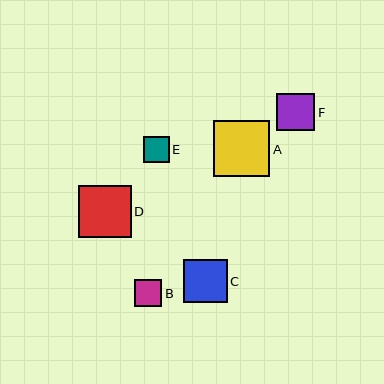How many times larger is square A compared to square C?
Square A is approximately 1.3 times the size of square C.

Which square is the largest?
Square A is the largest with a size of approximately 57 pixels.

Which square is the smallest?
Square E is the smallest with a size of approximately 26 pixels.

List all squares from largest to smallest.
From largest to smallest: A, D, C, F, B, E.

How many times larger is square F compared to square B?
Square F is approximately 1.4 times the size of square B.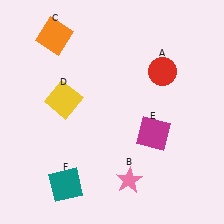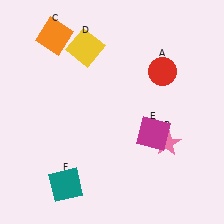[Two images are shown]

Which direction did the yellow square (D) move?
The yellow square (D) moved up.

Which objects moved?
The objects that moved are: the pink star (B), the yellow square (D).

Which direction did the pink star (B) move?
The pink star (B) moved right.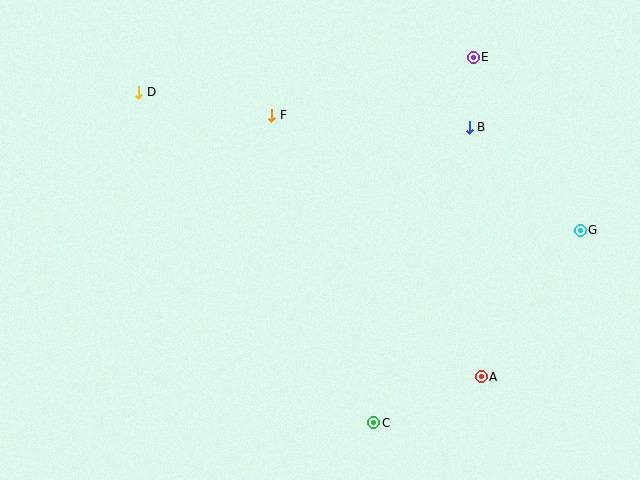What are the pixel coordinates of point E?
Point E is at (473, 57).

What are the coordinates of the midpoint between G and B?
The midpoint between G and B is at (525, 179).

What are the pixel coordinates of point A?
Point A is at (481, 377).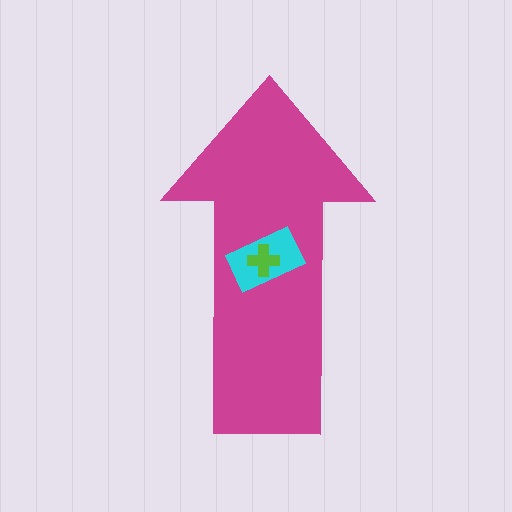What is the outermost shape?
The magenta arrow.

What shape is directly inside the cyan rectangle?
The lime cross.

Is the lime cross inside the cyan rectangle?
Yes.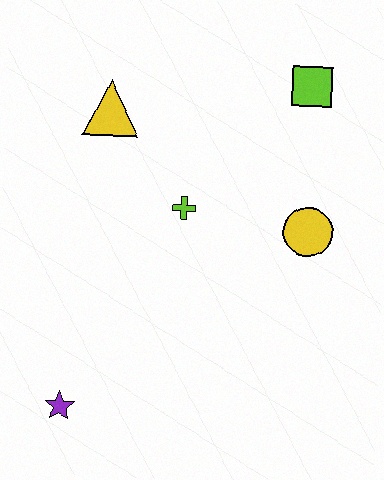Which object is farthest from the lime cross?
The purple star is farthest from the lime cross.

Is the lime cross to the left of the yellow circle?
Yes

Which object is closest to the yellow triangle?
The lime cross is closest to the yellow triangle.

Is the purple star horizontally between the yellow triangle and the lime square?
No